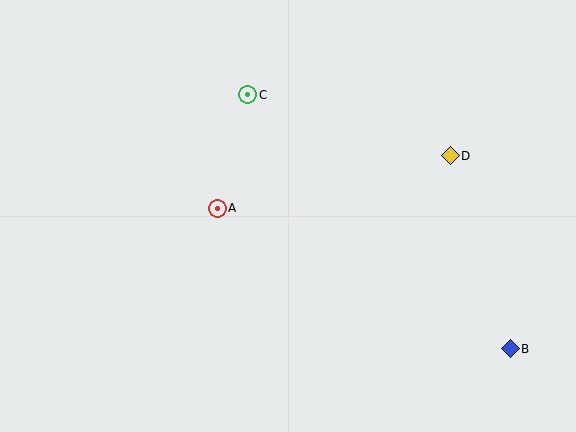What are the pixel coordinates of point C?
Point C is at (248, 95).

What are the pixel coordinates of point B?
Point B is at (510, 349).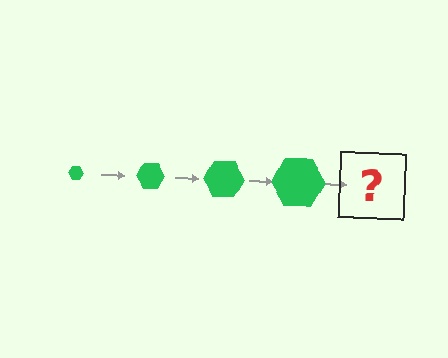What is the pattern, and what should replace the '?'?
The pattern is that the hexagon gets progressively larger each step. The '?' should be a green hexagon, larger than the previous one.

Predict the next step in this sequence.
The next step is a green hexagon, larger than the previous one.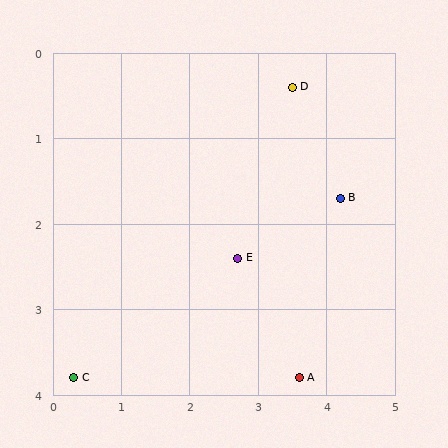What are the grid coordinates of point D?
Point D is at approximately (3.5, 0.4).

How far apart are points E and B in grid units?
Points E and B are about 1.7 grid units apart.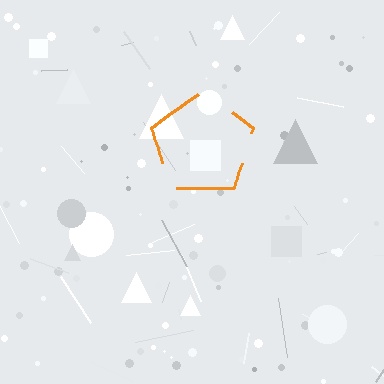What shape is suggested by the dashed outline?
The dashed outline suggests a pentagon.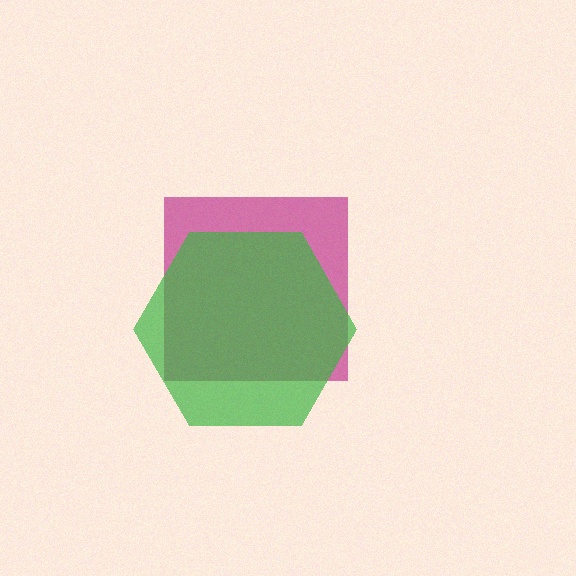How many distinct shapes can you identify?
There are 2 distinct shapes: a magenta square, a green hexagon.